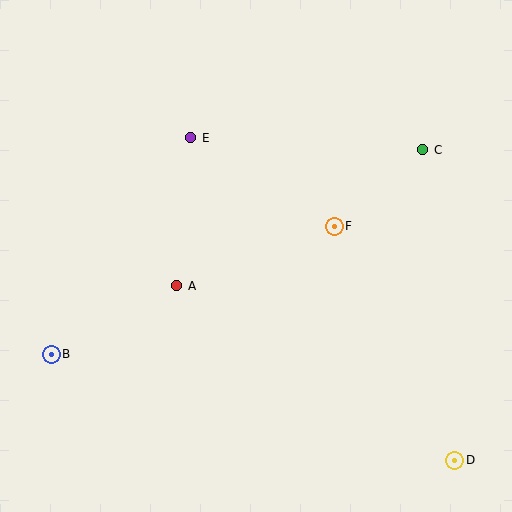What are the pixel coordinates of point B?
Point B is at (51, 354).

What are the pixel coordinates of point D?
Point D is at (455, 460).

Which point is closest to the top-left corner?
Point E is closest to the top-left corner.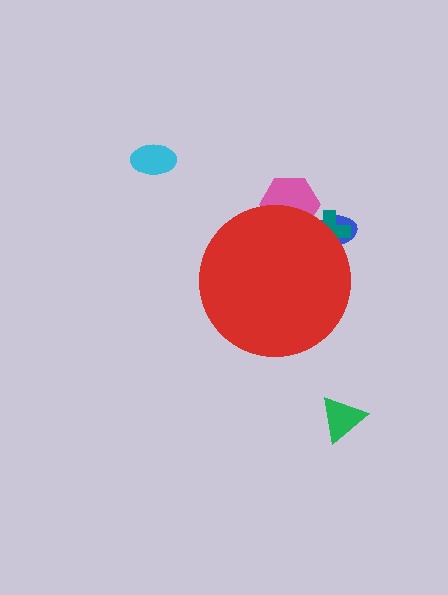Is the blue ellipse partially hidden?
Yes, the blue ellipse is partially hidden behind the red circle.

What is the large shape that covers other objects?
A red circle.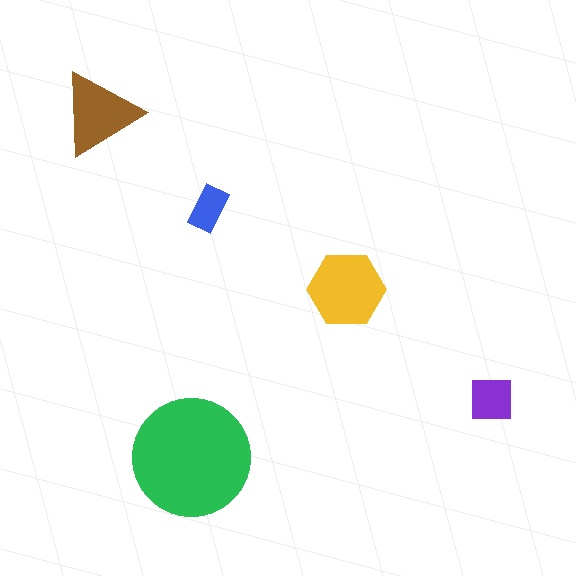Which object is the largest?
The green circle.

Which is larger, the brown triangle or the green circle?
The green circle.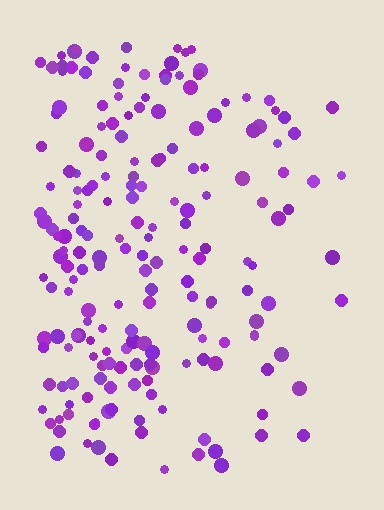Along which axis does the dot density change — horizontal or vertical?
Horizontal.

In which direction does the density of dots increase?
From right to left, with the left side densest.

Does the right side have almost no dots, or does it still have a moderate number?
Still a moderate number, just noticeably fewer than the left.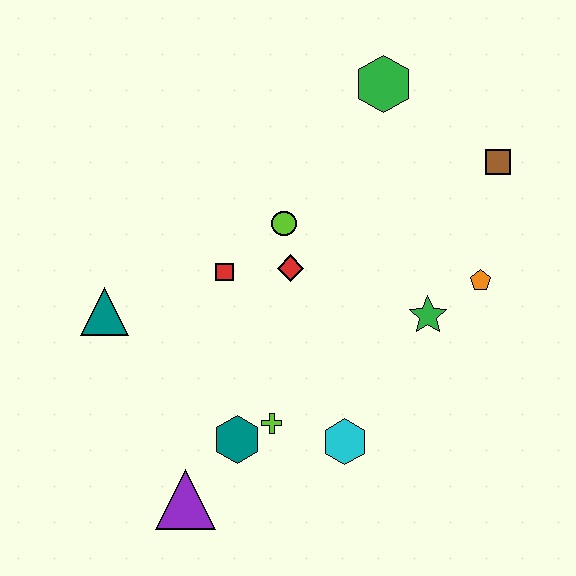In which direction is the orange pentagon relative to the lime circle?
The orange pentagon is to the right of the lime circle.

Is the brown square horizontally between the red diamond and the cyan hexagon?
No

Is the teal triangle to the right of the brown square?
No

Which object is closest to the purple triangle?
The teal hexagon is closest to the purple triangle.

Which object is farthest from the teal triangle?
The brown square is farthest from the teal triangle.